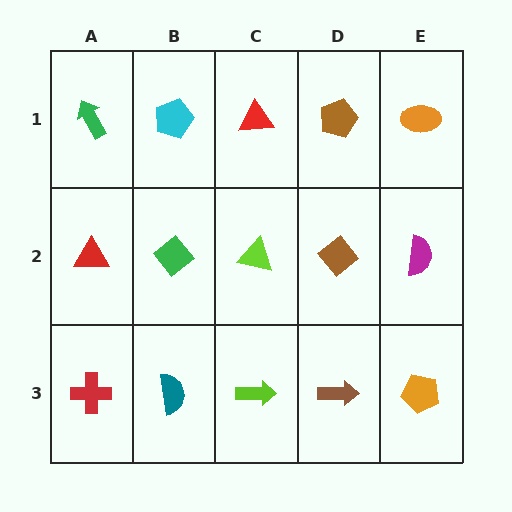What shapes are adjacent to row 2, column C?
A red triangle (row 1, column C), a lime arrow (row 3, column C), a green diamond (row 2, column B), a brown diamond (row 2, column D).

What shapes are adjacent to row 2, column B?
A cyan pentagon (row 1, column B), a teal semicircle (row 3, column B), a red triangle (row 2, column A), a lime triangle (row 2, column C).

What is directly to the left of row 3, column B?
A red cross.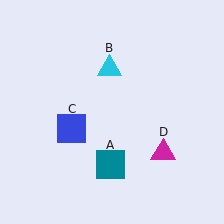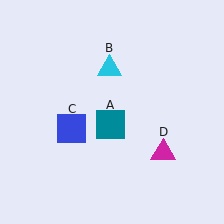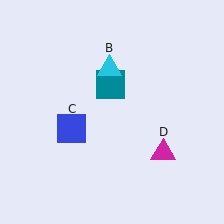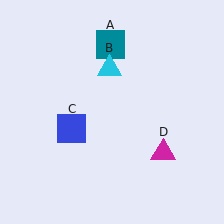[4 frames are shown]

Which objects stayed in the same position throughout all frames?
Cyan triangle (object B) and blue square (object C) and magenta triangle (object D) remained stationary.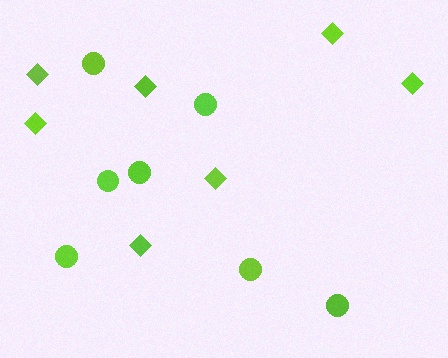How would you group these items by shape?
There are 2 groups: one group of diamonds (7) and one group of circles (7).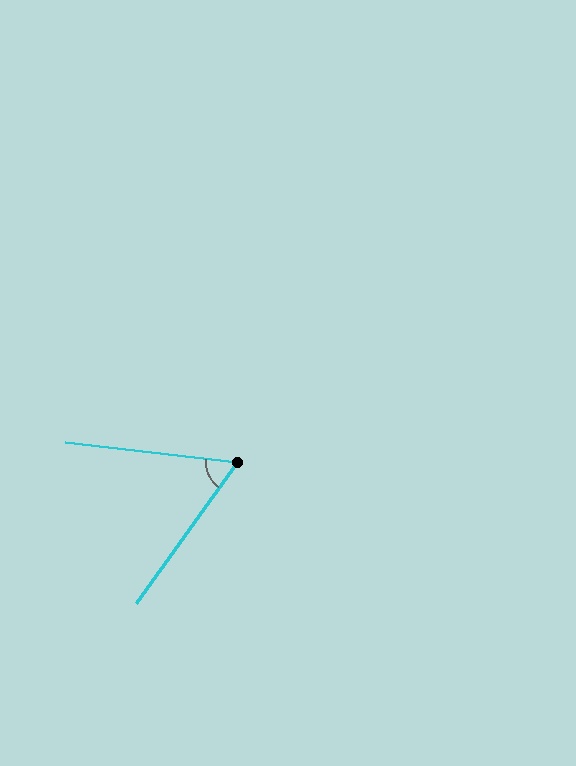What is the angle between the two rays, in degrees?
Approximately 61 degrees.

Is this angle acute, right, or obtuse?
It is acute.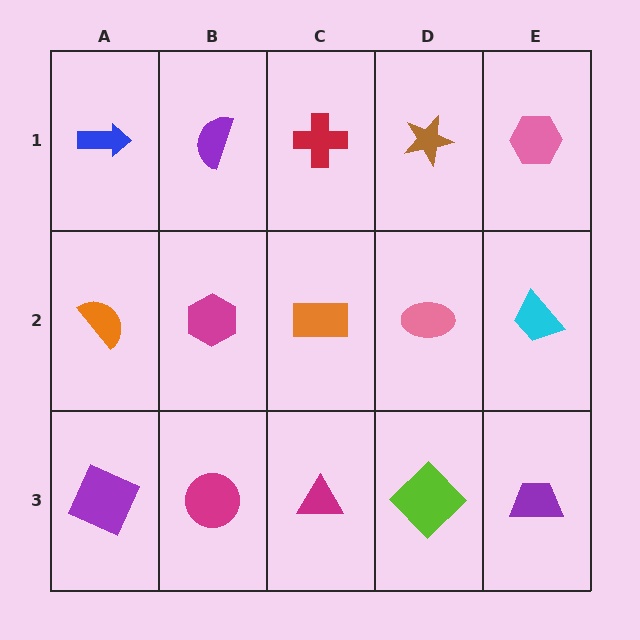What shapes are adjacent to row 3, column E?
A cyan trapezoid (row 2, column E), a lime diamond (row 3, column D).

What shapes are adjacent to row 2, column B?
A purple semicircle (row 1, column B), a magenta circle (row 3, column B), an orange semicircle (row 2, column A), an orange rectangle (row 2, column C).